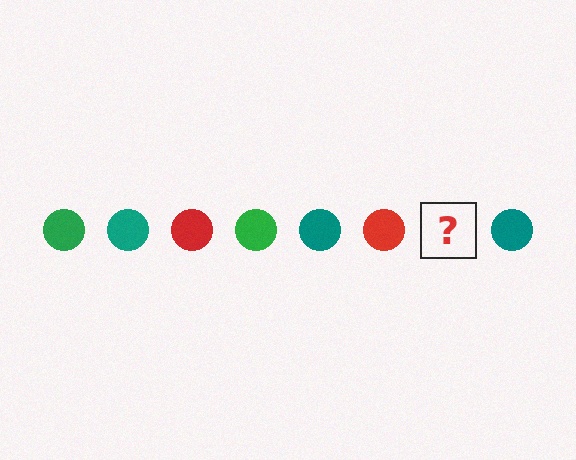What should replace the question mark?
The question mark should be replaced with a green circle.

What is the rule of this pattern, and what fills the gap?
The rule is that the pattern cycles through green, teal, red circles. The gap should be filled with a green circle.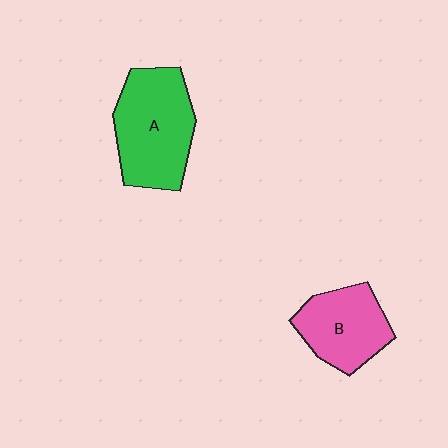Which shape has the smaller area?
Shape B (pink).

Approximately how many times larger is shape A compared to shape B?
Approximately 1.4 times.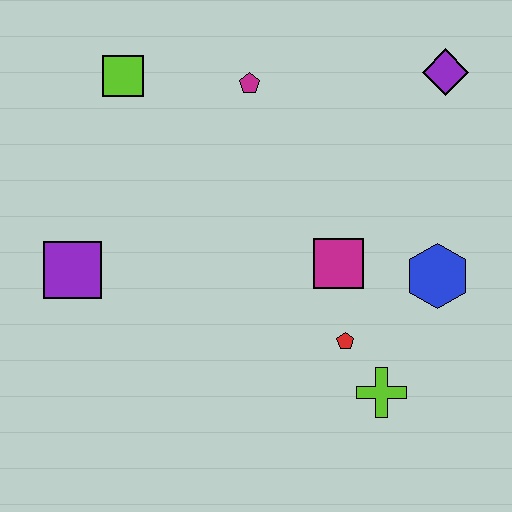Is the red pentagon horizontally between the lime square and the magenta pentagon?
No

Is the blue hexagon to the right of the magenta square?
Yes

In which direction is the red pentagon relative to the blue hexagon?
The red pentagon is to the left of the blue hexagon.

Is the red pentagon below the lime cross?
No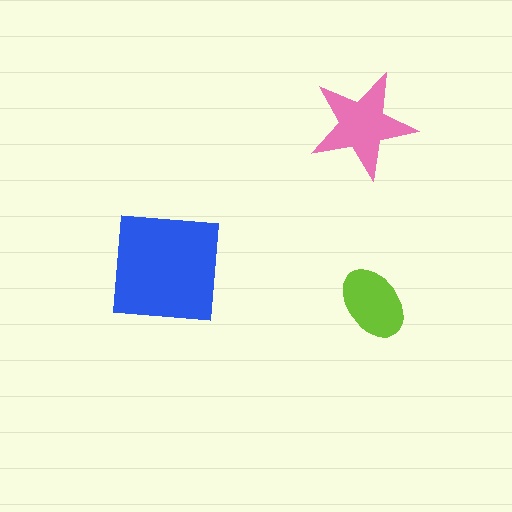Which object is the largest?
The blue square.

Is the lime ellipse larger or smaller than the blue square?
Smaller.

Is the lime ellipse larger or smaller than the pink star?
Smaller.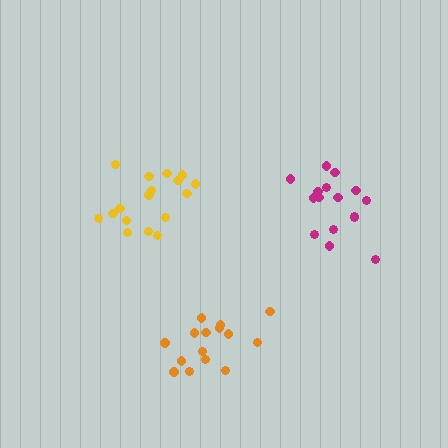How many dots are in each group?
Group 1: 15 dots, Group 2: 17 dots, Group 3: 16 dots (48 total).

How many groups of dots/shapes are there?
There are 3 groups.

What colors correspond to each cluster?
The clusters are colored: orange, yellow, magenta.